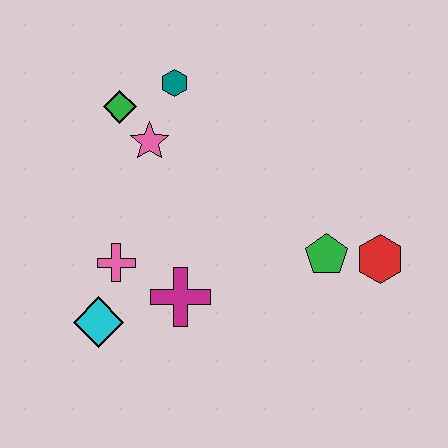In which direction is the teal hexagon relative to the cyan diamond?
The teal hexagon is above the cyan diamond.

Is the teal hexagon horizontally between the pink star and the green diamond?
No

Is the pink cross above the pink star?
No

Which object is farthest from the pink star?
The red hexagon is farthest from the pink star.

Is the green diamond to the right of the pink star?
No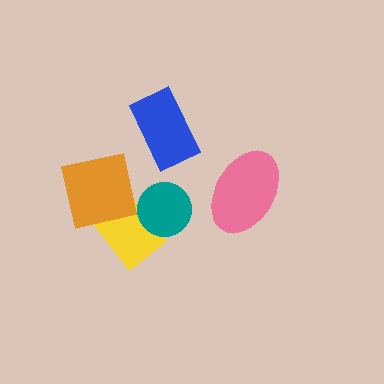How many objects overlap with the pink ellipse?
0 objects overlap with the pink ellipse.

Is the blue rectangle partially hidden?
No, no other shape covers it.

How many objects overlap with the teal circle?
1 object overlaps with the teal circle.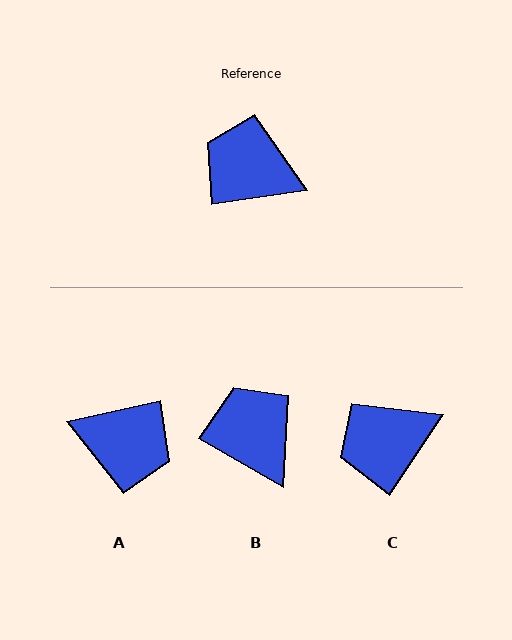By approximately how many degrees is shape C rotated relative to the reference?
Approximately 48 degrees counter-clockwise.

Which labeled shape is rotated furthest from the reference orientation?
A, about 176 degrees away.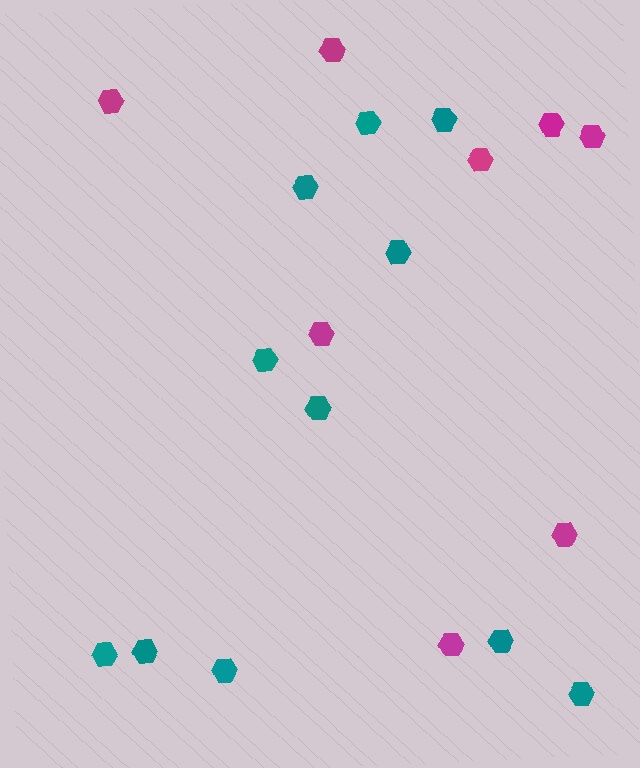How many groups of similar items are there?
There are 2 groups: one group of magenta hexagons (8) and one group of teal hexagons (11).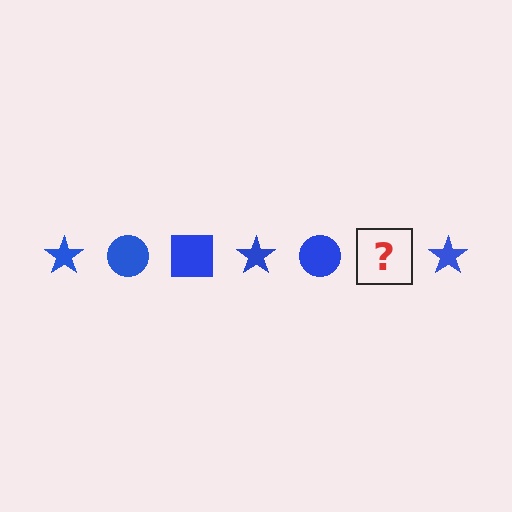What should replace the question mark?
The question mark should be replaced with a blue square.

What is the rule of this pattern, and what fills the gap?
The rule is that the pattern cycles through star, circle, square shapes in blue. The gap should be filled with a blue square.